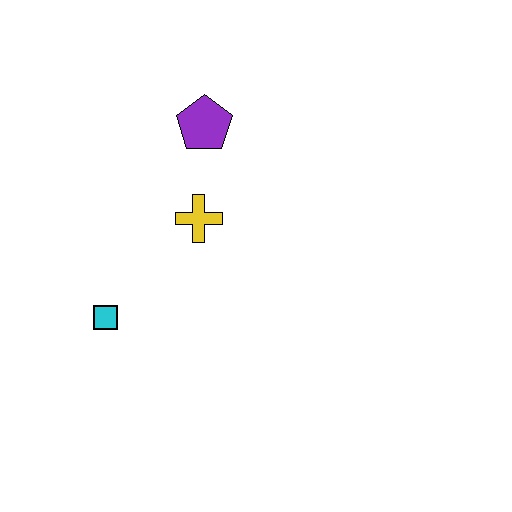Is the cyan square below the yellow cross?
Yes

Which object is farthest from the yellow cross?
The cyan square is farthest from the yellow cross.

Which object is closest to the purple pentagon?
The yellow cross is closest to the purple pentagon.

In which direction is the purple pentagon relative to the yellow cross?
The purple pentagon is above the yellow cross.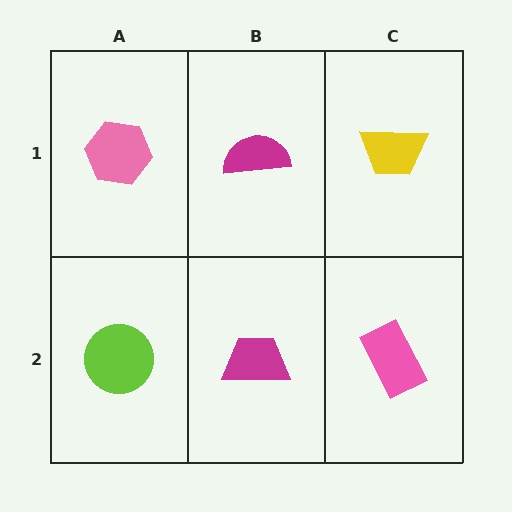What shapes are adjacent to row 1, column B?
A magenta trapezoid (row 2, column B), a pink hexagon (row 1, column A), a yellow trapezoid (row 1, column C).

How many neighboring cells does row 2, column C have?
2.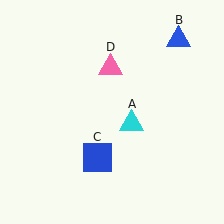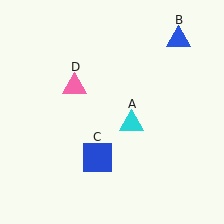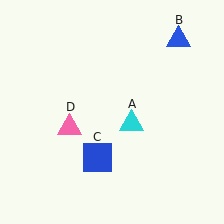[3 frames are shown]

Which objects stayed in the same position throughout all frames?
Cyan triangle (object A) and blue triangle (object B) and blue square (object C) remained stationary.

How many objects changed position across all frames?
1 object changed position: pink triangle (object D).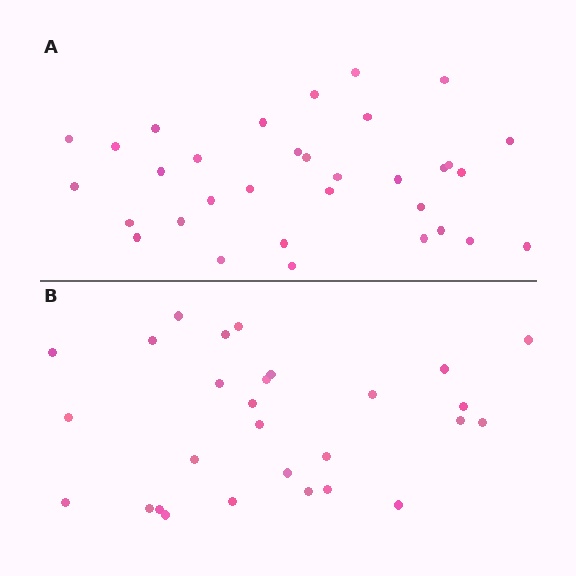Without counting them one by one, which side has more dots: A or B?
Region A (the top region) has more dots.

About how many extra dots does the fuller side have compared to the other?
Region A has about 5 more dots than region B.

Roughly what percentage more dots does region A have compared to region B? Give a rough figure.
About 20% more.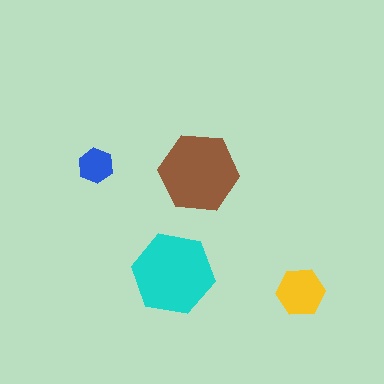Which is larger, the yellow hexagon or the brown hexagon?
The brown one.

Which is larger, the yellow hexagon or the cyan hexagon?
The cyan one.